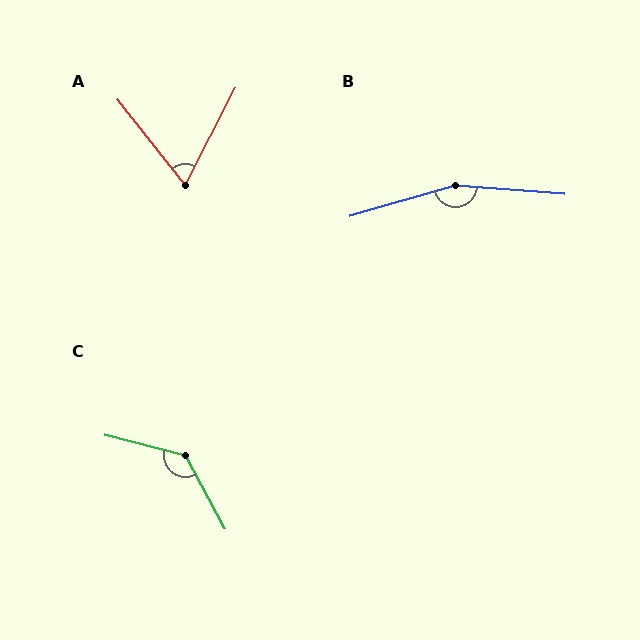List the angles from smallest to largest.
A (66°), C (132°), B (159°).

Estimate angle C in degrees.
Approximately 132 degrees.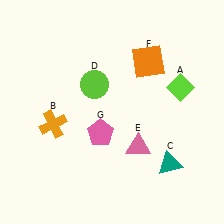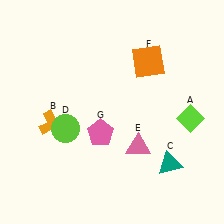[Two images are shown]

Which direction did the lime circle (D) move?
The lime circle (D) moved down.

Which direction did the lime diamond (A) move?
The lime diamond (A) moved down.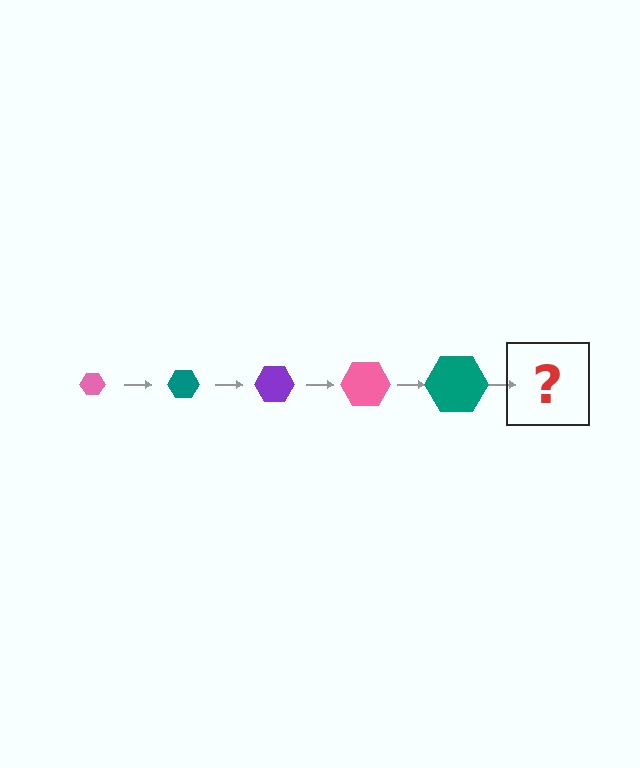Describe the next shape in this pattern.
It should be a purple hexagon, larger than the previous one.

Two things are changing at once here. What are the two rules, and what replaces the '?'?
The two rules are that the hexagon grows larger each step and the color cycles through pink, teal, and purple. The '?' should be a purple hexagon, larger than the previous one.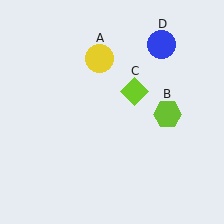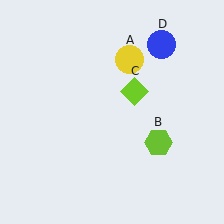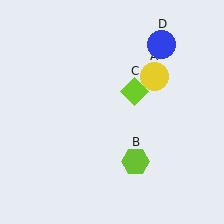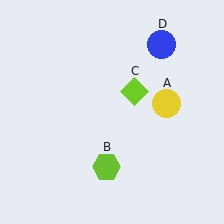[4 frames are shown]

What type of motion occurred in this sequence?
The yellow circle (object A), lime hexagon (object B) rotated clockwise around the center of the scene.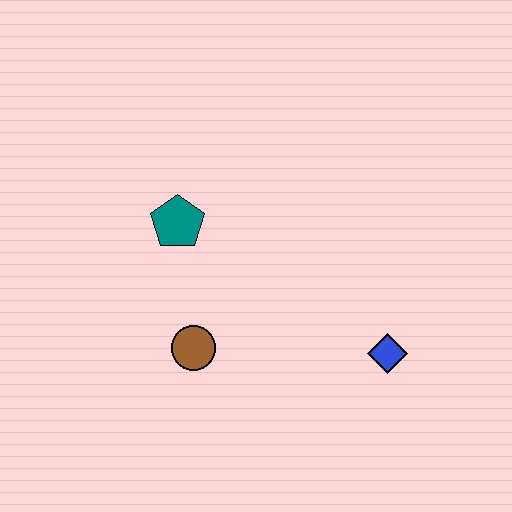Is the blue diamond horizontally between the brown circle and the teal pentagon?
No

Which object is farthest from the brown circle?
The blue diamond is farthest from the brown circle.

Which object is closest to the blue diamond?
The brown circle is closest to the blue diamond.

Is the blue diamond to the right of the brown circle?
Yes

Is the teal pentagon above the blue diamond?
Yes